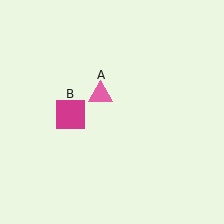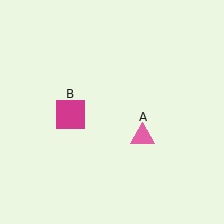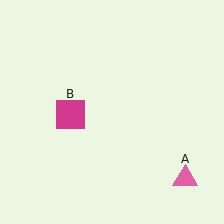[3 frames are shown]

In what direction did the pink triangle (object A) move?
The pink triangle (object A) moved down and to the right.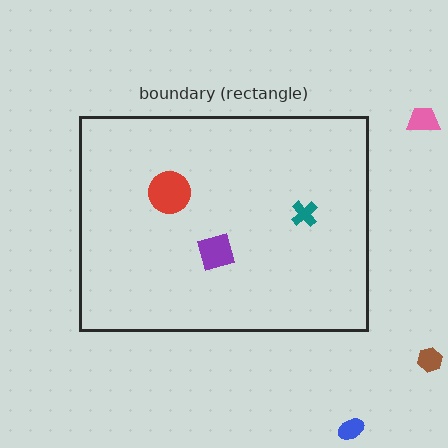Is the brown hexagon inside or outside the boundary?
Outside.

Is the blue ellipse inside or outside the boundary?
Outside.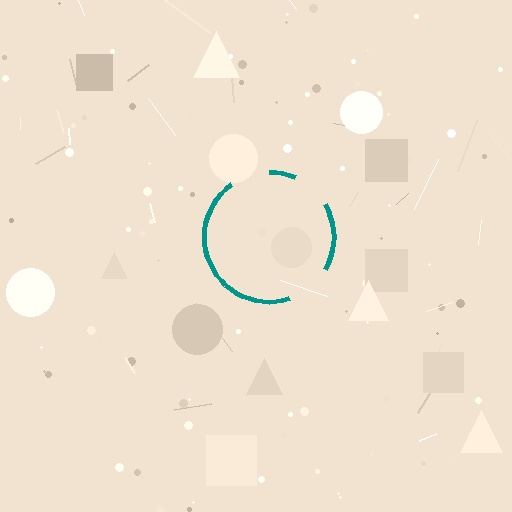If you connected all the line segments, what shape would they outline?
They would outline a circle.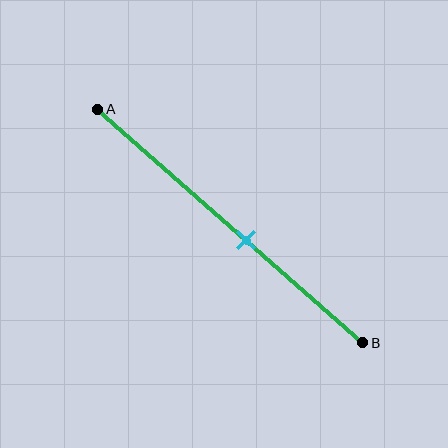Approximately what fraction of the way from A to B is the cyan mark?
The cyan mark is approximately 55% of the way from A to B.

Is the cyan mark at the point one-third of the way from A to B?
No, the mark is at about 55% from A, not at the 33% one-third point.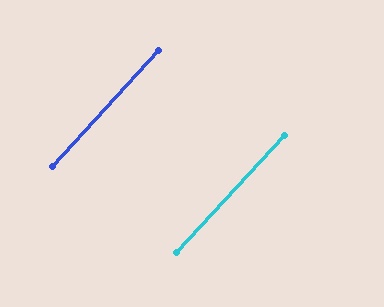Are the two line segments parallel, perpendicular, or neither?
Parallel — their directions differ by only 0.0°.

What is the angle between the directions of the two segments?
Approximately 0 degrees.